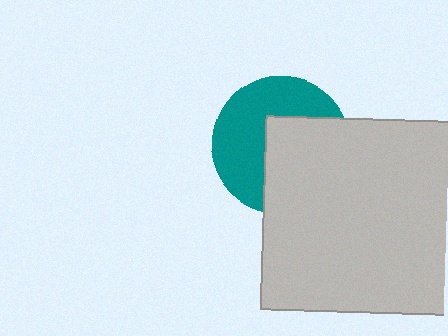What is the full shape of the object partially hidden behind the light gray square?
The partially hidden object is a teal circle.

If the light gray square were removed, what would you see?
You would see the complete teal circle.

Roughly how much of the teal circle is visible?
About half of it is visible (roughly 51%).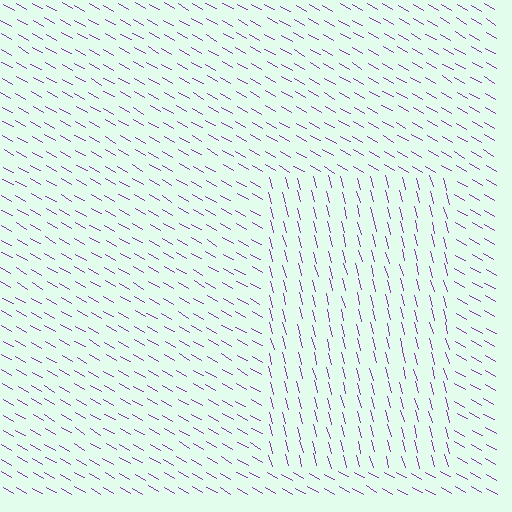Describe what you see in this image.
The image is filled with small purple line segments. A rectangle region in the image has lines oriented differently from the surrounding lines, creating a visible texture boundary.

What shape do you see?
I see a rectangle.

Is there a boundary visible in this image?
Yes, there is a texture boundary formed by a change in line orientation.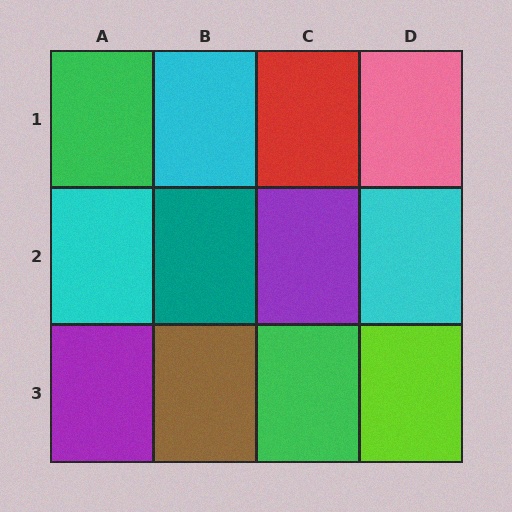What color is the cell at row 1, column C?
Red.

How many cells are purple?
2 cells are purple.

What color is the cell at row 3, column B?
Brown.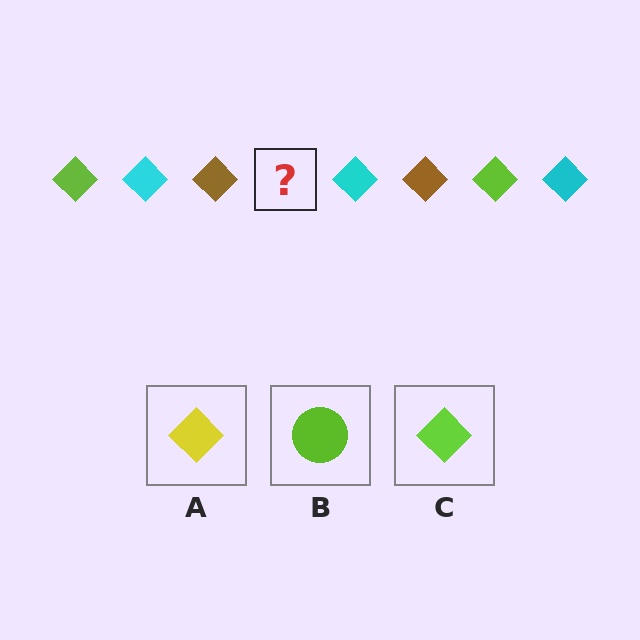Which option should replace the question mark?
Option C.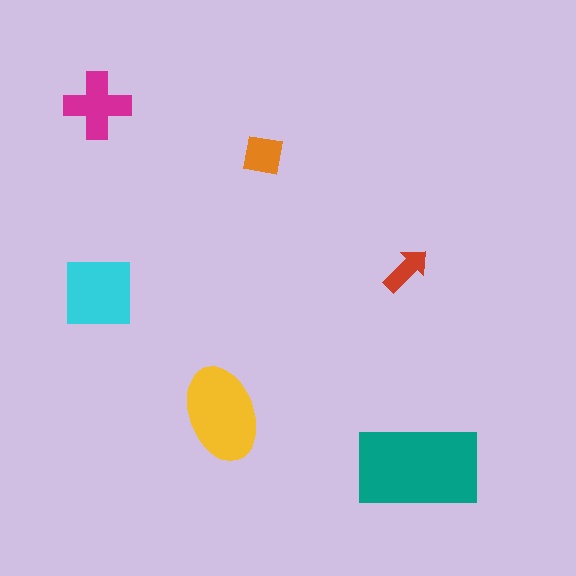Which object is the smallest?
The red arrow.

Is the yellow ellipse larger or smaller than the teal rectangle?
Smaller.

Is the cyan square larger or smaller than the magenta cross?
Larger.